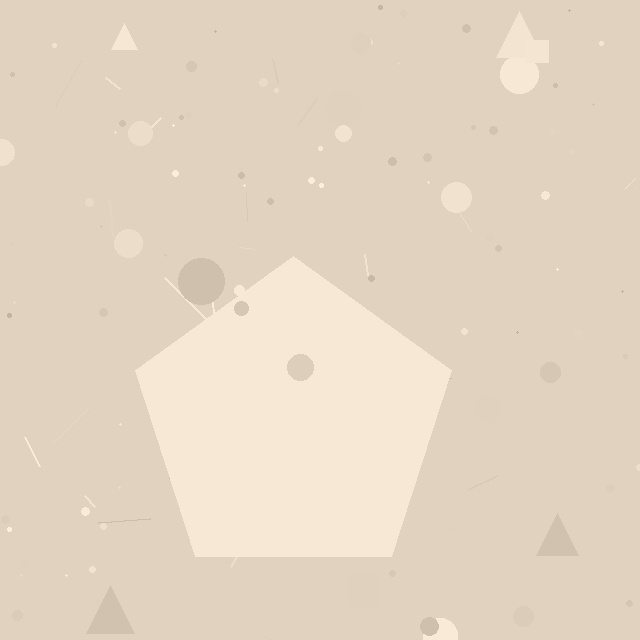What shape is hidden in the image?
A pentagon is hidden in the image.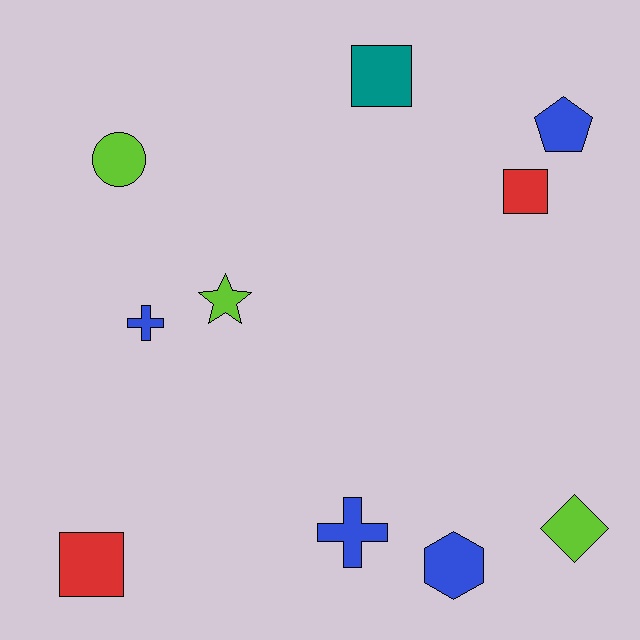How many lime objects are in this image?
There are 3 lime objects.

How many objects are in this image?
There are 10 objects.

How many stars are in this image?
There is 1 star.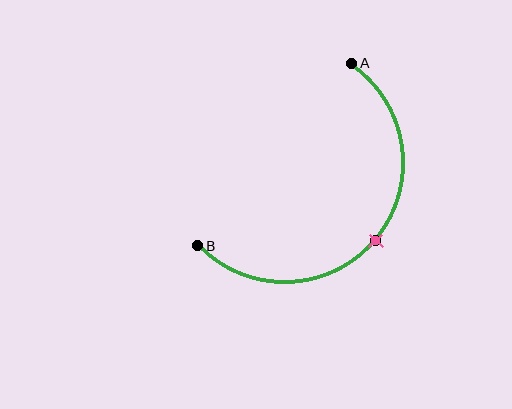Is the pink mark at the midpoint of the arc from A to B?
Yes. The pink mark lies on the arc at equal arc-length from both A and B — it is the arc midpoint.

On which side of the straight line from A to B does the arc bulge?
The arc bulges below and to the right of the straight line connecting A and B.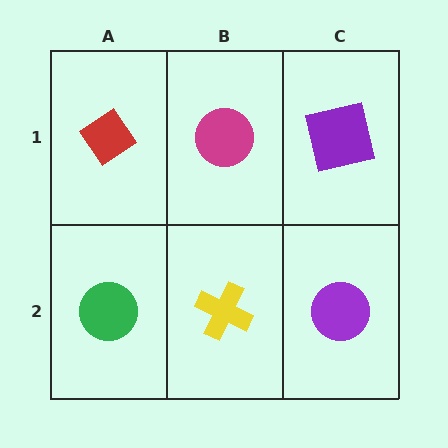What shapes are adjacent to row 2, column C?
A purple square (row 1, column C), a yellow cross (row 2, column B).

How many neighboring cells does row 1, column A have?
2.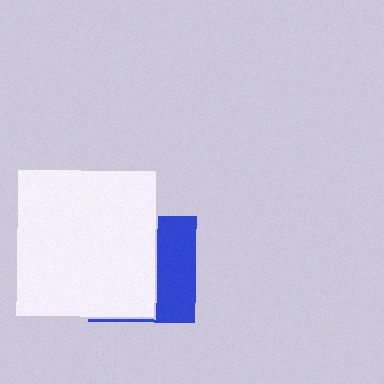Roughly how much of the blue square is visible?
A small part of it is visible (roughly 39%).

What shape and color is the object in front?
The object in front is a white rectangle.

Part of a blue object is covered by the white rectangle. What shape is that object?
It is a square.